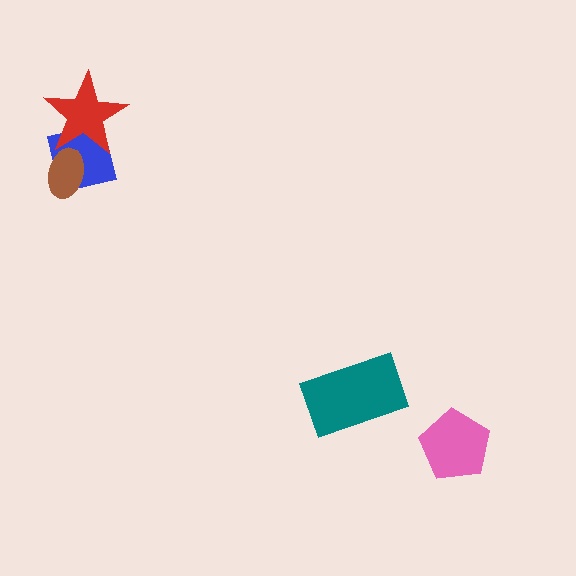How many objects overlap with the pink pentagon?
0 objects overlap with the pink pentagon.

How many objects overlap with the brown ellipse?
2 objects overlap with the brown ellipse.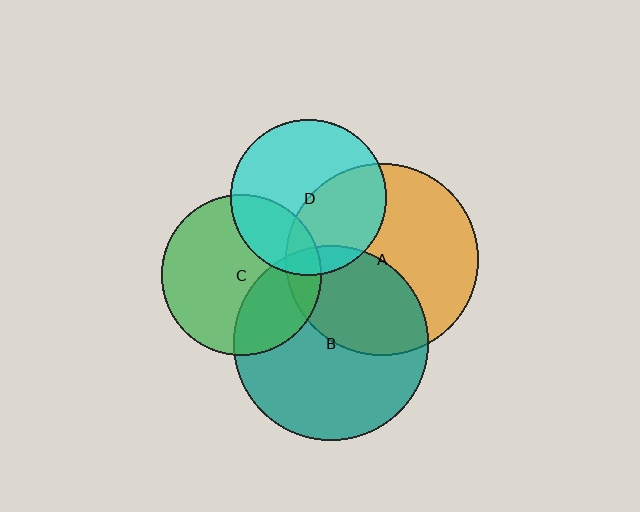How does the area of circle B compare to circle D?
Approximately 1.6 times.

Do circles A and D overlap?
Yes.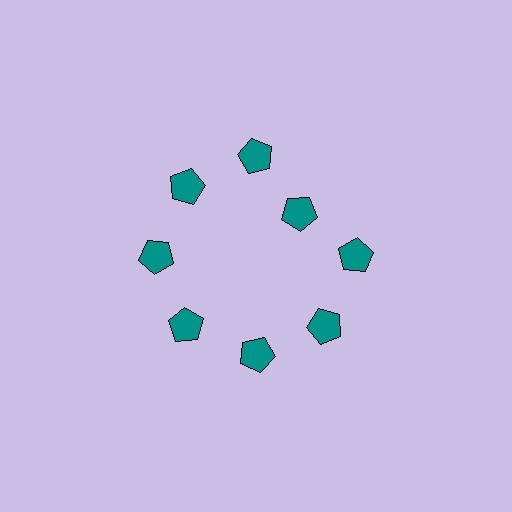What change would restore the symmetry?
The symmetry would be restored by moving it outward, back onto the ring so that all 8 pentagons sit at equal angles and equal distance from the center.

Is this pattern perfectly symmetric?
No. The 8 teal pentagons are arranged in a ring, but one element near the 2 o'clock position is pulled inward toward the center, breaking the 8-fold rotational symmetry.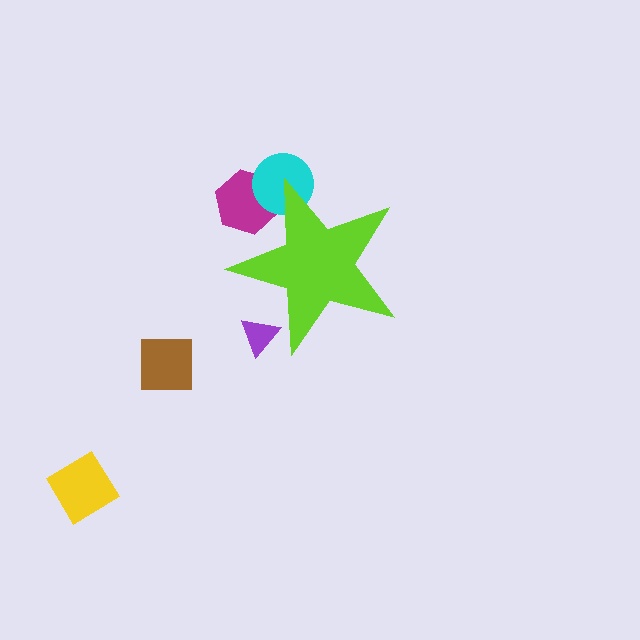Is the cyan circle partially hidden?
Yes, the cyan circle is partially hidden behind the lime star.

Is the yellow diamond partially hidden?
No, the yellow diamond is fully visible.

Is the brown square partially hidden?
No, the brown square is fully visible.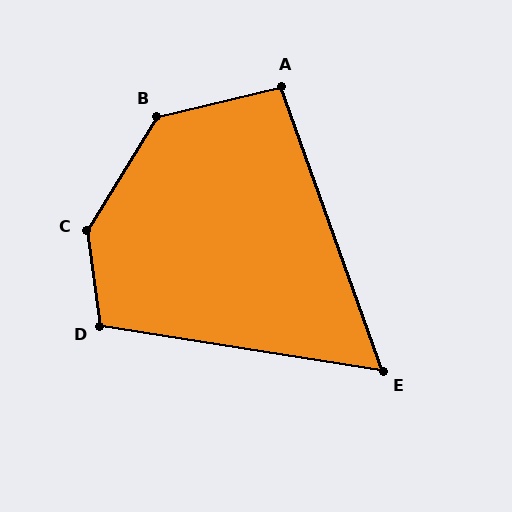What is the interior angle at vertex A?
Approximately 96 degrees (obtuse).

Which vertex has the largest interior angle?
C, at approximately 141 degrees.